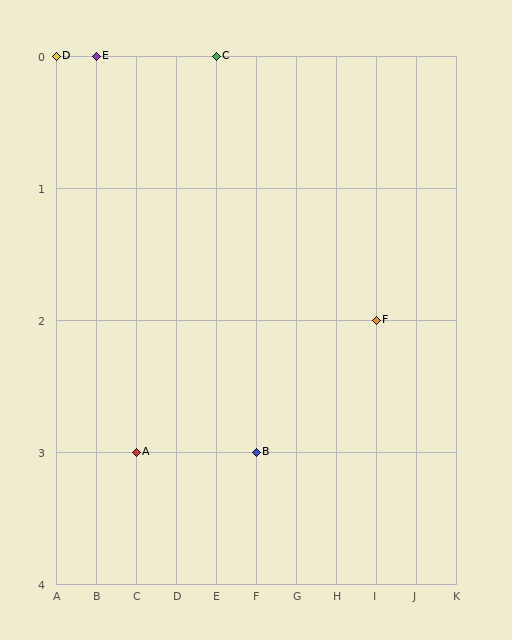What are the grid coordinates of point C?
Point C is at grid coordinates (E, 0).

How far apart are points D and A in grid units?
Points D and A are 2 columns and 3 rows apart (about 3.6 grid units diagonally).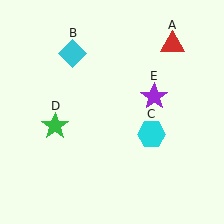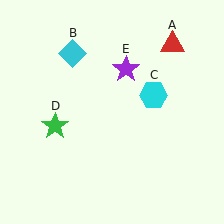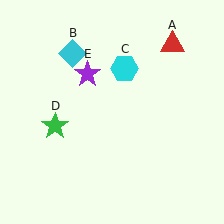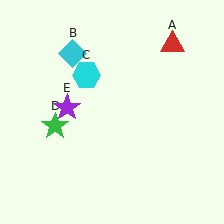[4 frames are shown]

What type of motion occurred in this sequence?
The cyan hexagon (object C), purple star (object E) rotated counterclockwise around the center of the scene.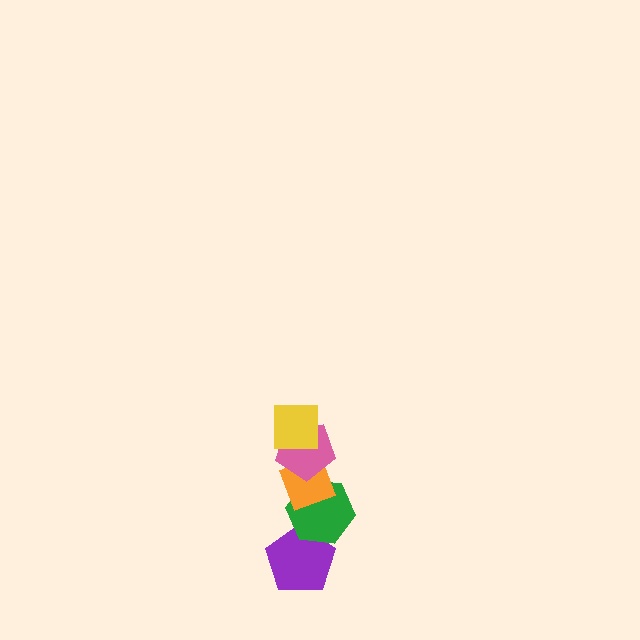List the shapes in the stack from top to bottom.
From top to bottom: the yellow square, the pink pentagon, the orange diamond, the green hexagon, the purple pentagon.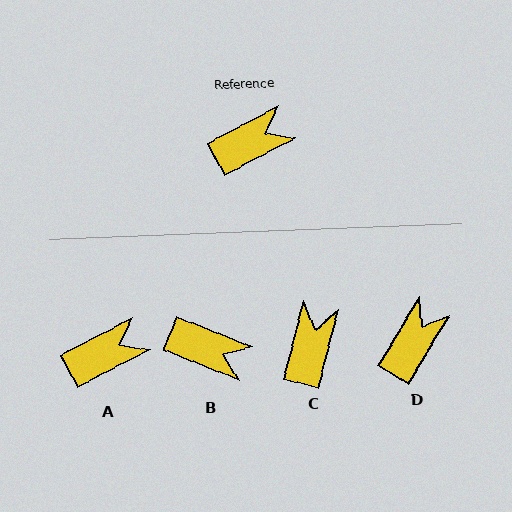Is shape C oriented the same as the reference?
No, it is off by about 48 degrees.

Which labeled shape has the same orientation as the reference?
A.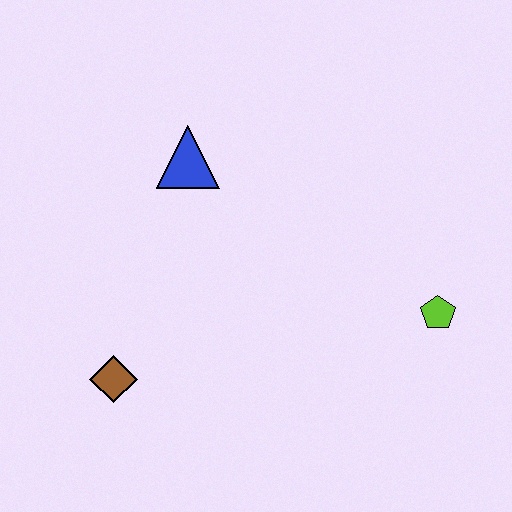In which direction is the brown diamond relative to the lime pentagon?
The brown diamond is to the left of the lime pentagon.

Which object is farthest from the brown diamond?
The lime pentagon is farthest from the brown diamond.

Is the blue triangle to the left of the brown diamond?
No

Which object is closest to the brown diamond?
The blue triangle is closest to the brown diamond.